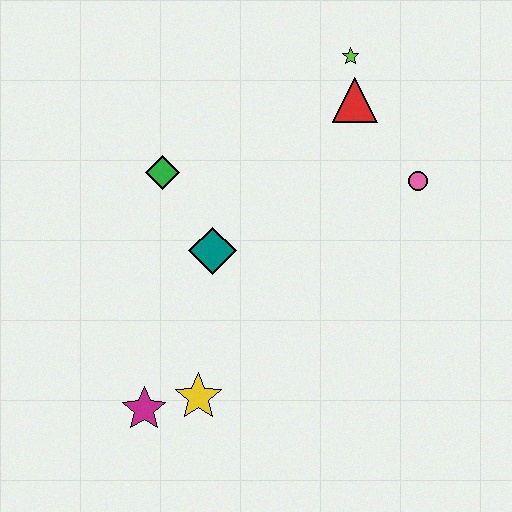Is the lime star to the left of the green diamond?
No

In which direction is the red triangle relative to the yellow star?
The red triangle is above the yellow star.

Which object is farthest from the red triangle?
The magenta star is farthest from the red triangle.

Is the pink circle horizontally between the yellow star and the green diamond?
No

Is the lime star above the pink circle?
Yes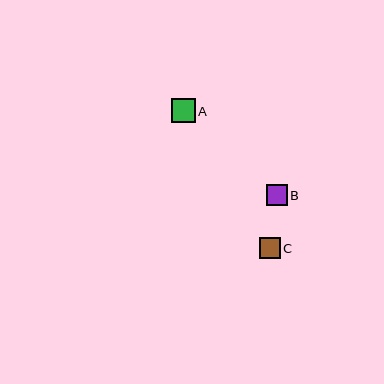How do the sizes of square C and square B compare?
Square C and square B are approximately the same size.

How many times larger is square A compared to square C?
Square A is approximately 1.1 times the size of square C.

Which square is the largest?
Square A is the largest with a size of approximately 23 pixels.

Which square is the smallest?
Square B is the smallest with a size of approximately 21 pixels.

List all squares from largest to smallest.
From largest to smallest: A, C, B.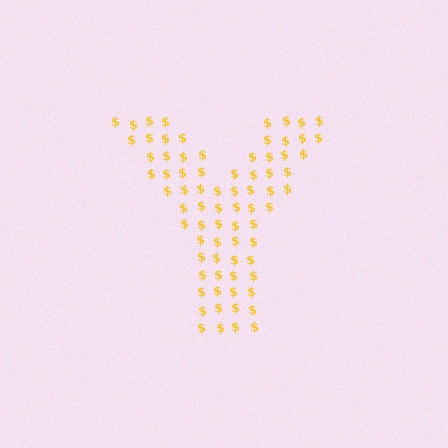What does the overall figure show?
The overall figure shows the letter Y.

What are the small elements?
The small elements are dollar signs.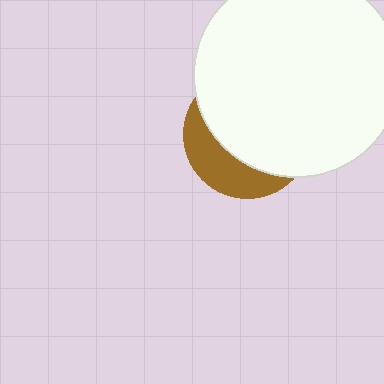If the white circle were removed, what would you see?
You would see the complete brown circle.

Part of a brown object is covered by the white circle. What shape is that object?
It is a circle.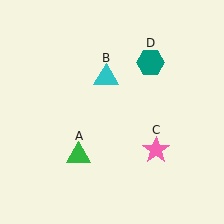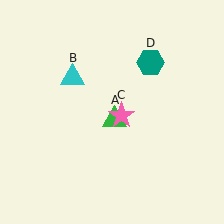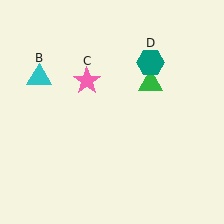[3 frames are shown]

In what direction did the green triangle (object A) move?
The green triangle (object A) moved up and to the right.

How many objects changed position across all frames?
3 objects changed position: green triangle (object A), cyan triangle (object B), pink star (object C).